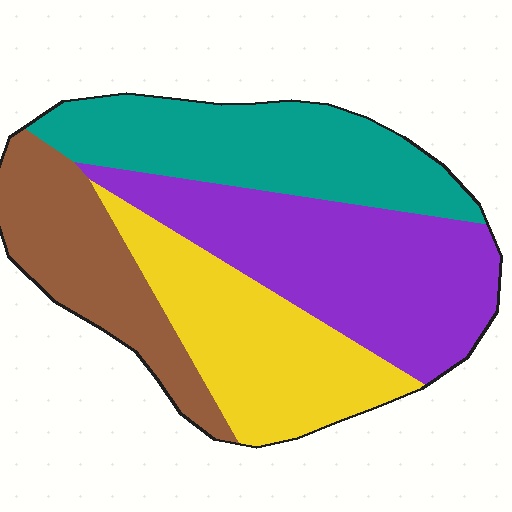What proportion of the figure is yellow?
Yellow covers roughly 25% of the figure.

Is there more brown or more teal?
Teal.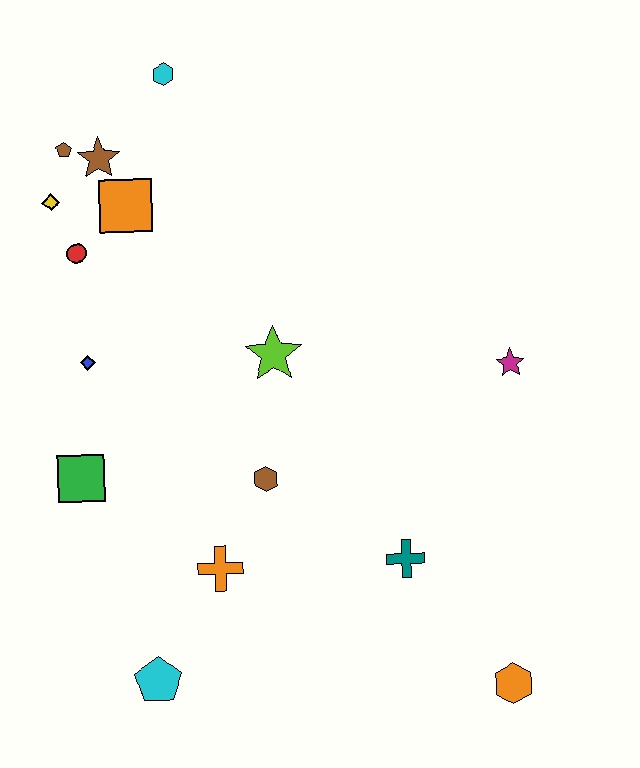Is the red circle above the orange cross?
Yes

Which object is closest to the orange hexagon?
The teal cross is closest to the orange hexagon.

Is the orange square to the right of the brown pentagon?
Yes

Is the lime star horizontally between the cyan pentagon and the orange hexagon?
Yes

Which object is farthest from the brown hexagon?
The cyan hexagon is farthest from the brown hexagon.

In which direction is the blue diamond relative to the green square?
The blue diamond is above the green square.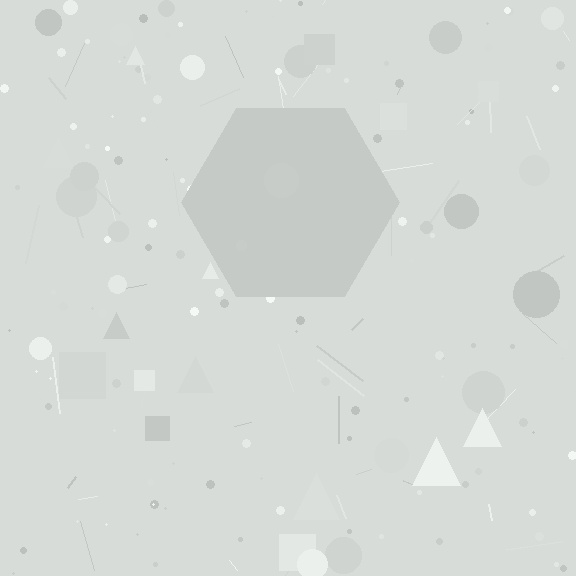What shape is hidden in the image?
A hexagon is hidden in the image.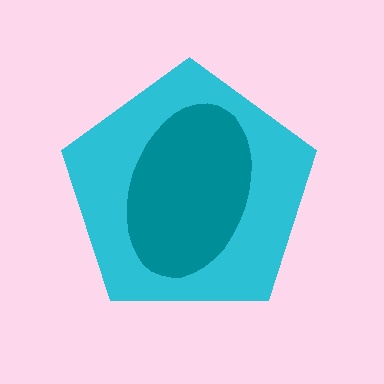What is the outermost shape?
The cyan pentagon.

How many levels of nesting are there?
2.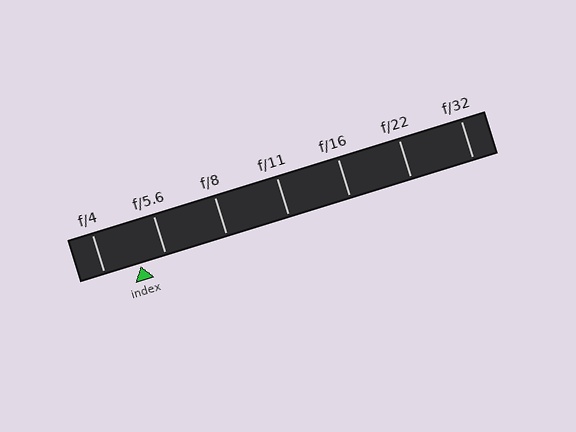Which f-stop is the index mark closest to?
The index mark is closest to f/5.6.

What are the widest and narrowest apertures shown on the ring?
The widest aperture shown is f/4 and the narrowest is f/32.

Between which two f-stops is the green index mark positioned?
The index mark is between f/4 and f/5.6.